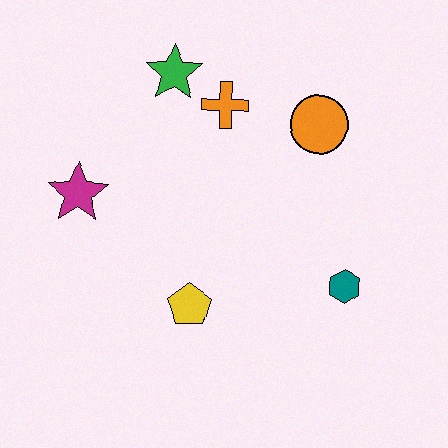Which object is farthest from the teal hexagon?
The magenta star is farthest from the teal hexagon.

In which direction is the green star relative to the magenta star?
The green star is above the magenta star.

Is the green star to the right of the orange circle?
No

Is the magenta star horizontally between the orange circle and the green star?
No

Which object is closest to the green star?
The orange cross is closest to the green star.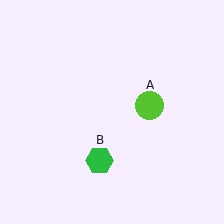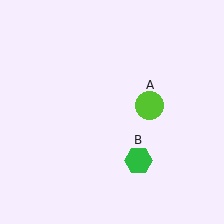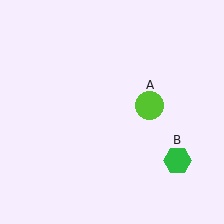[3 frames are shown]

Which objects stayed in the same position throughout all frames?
Lime circle (object A) remained stationary.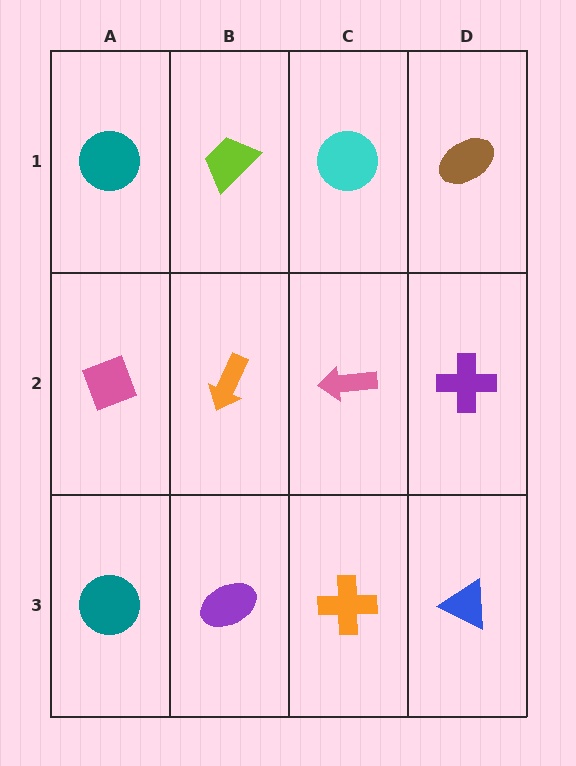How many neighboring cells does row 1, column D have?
2.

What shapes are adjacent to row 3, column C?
A pink arrow (row 2, column C), a purple ellipse (row 3, column B), a blue triangle (row 3, column D).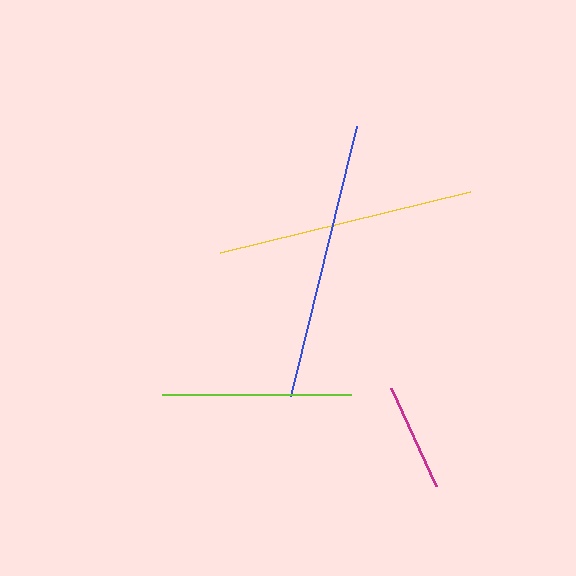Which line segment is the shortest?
The magenta line is the shortest at approximately 107 pixels.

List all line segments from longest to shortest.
From longest to shortest: blue, yellow, lime, magenta.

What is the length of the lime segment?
The lime segment is approximately 189 pixels long.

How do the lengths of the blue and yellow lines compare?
The blue and yellow lines are approximately the same length.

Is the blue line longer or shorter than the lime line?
The blue line is longer than the lime line.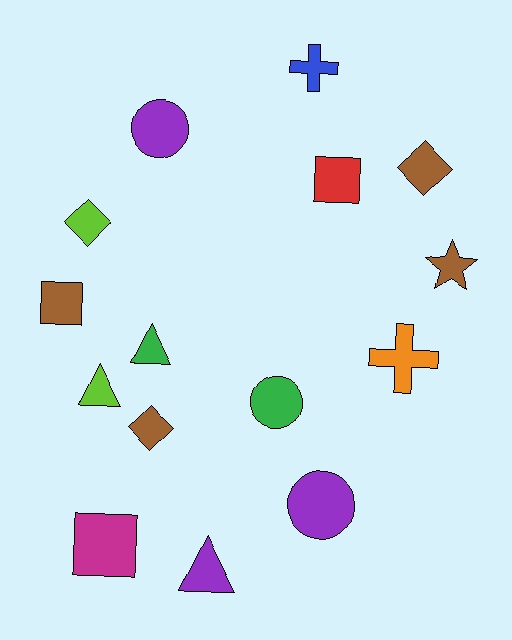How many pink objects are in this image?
There are no pink objects.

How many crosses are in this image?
There are 2 crosses.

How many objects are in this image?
There are 15 objects.